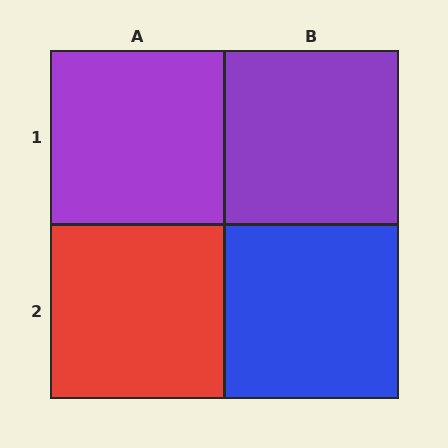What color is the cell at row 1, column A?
Purple.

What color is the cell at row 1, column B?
Purple.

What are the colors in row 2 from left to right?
Red, blue.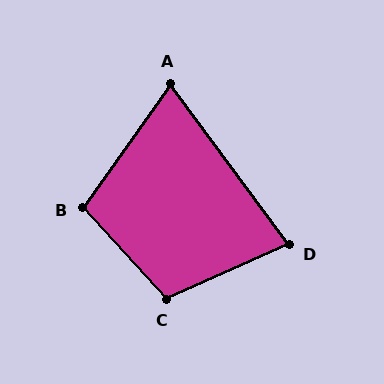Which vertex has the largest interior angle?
C, at approximately 108 degrees.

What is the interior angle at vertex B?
Approximately 102 degrees (obtuse).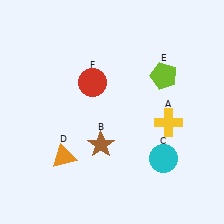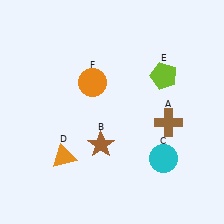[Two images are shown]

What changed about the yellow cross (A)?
In Image 1, A is yellow. In Image 2, it changed to brown.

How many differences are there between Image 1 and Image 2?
There are 2 differences between the two images.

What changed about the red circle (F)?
In Image 1, F is red. In Image 2, it changed to orange.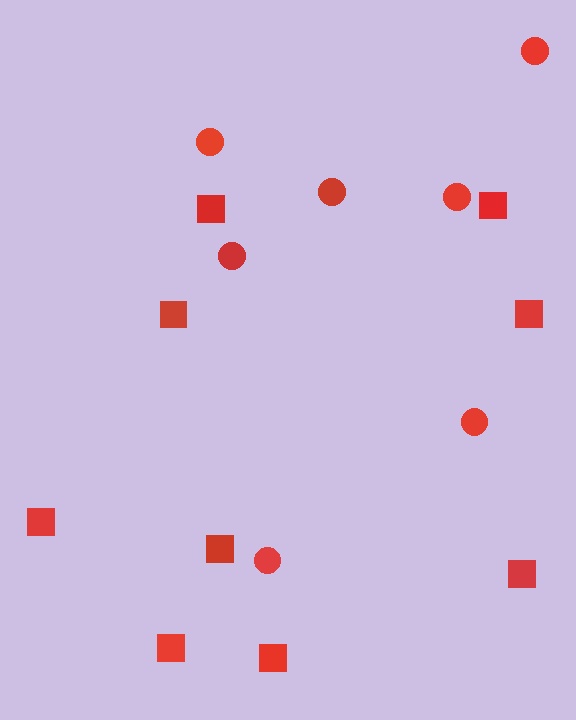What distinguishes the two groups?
There are 2 groups: one group of squares (9) and one group of circles (7).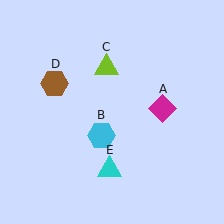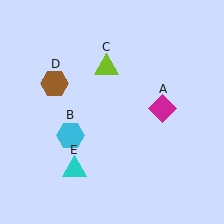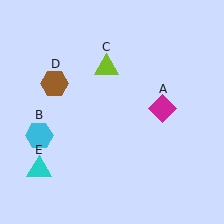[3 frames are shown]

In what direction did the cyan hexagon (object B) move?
The cyan hexagon (object B) moved left.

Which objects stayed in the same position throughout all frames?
Magenta diamond (object A) and lime triangle (object C) and brown hexagon (object D) remained stationary.